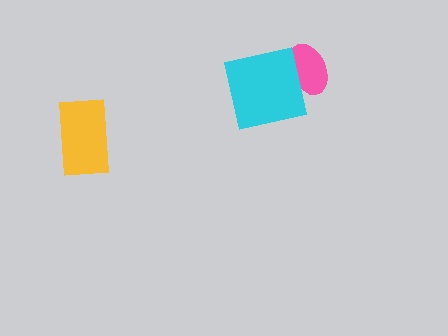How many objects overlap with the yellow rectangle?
0 objects overlap with the yellow rectangle.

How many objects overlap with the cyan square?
1 object overlaps with the cyan square.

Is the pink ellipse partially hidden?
Yes, it is partially covered by another shape.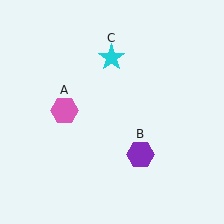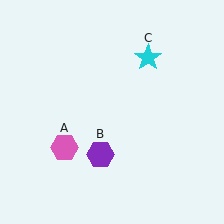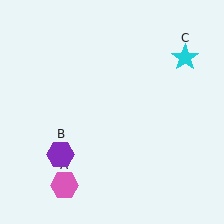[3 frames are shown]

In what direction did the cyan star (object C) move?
The cyan star (object C) moved right.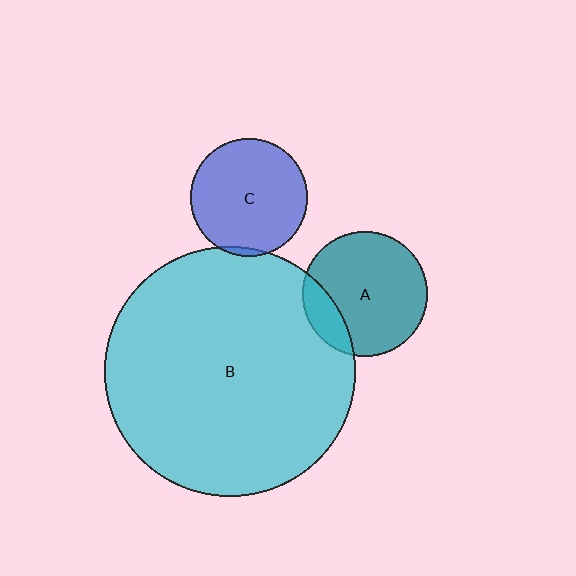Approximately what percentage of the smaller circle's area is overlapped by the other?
Approximately 15%.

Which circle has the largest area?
Circle B (cyan).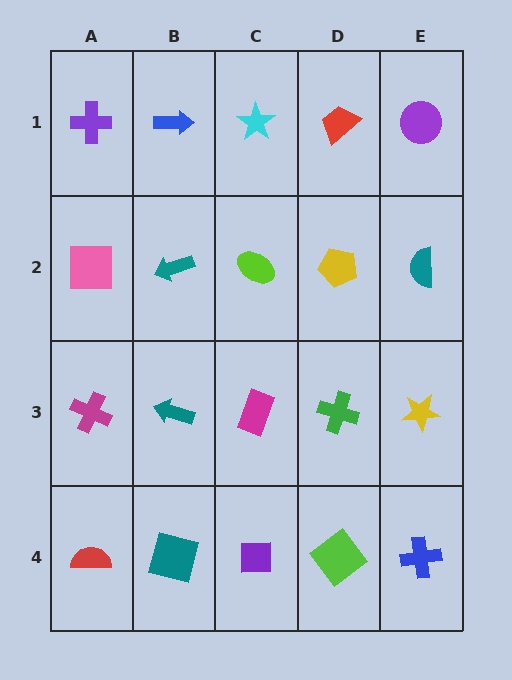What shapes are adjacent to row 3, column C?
A lime ellipse (row 2, column C), a purple square (row 4, column C), a teal arrow (row 3, column B), a green cross (row 3, column D).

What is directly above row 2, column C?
A cyan star.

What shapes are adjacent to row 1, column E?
A teal semicircle (row 2, column E), a red trapezoid (row 1, column D).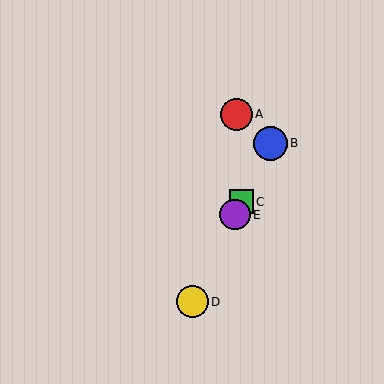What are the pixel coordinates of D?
Object D is at (192, 302).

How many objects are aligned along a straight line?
4 objects (B, C, D, E) are aligned along a straight line.